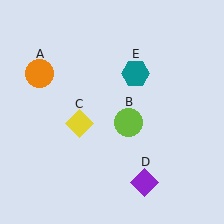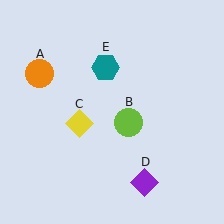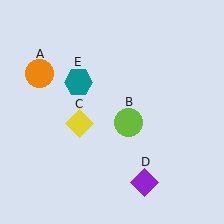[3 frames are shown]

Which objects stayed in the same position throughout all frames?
Orange circle (object A) and lime circle (object B) and yellow diamond (object C) and purple diamond (object D) remained stationary.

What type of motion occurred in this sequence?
The teal hexagon (object E) rotated counterclockwise around the center of the scene.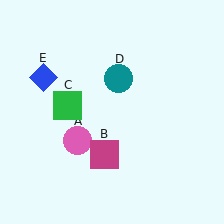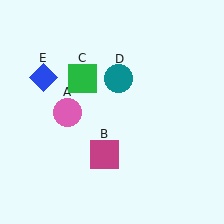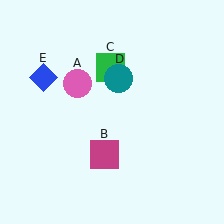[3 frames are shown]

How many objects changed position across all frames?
2 objects changed position: pink circle (object A), green square (object C).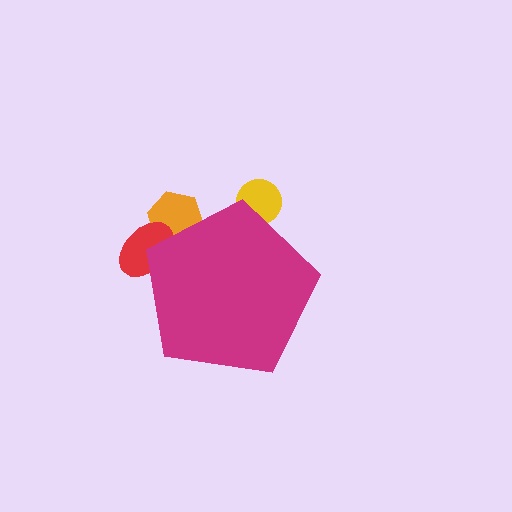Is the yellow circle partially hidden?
Yes, the yellow circle is partially hidden behind the magenta pentagon.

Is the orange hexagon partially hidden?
Yes, the orange hexagon is partially hidden behind the magenta pentagon.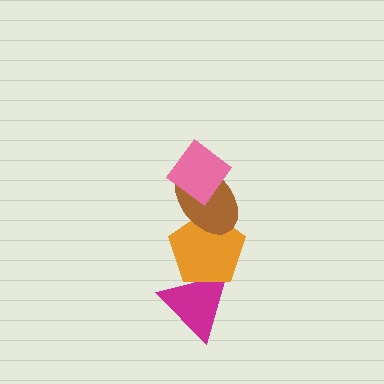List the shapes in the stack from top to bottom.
From top to bottom: the pink diamond, the brown ellipse, the orange pentagon, the magenta triangle.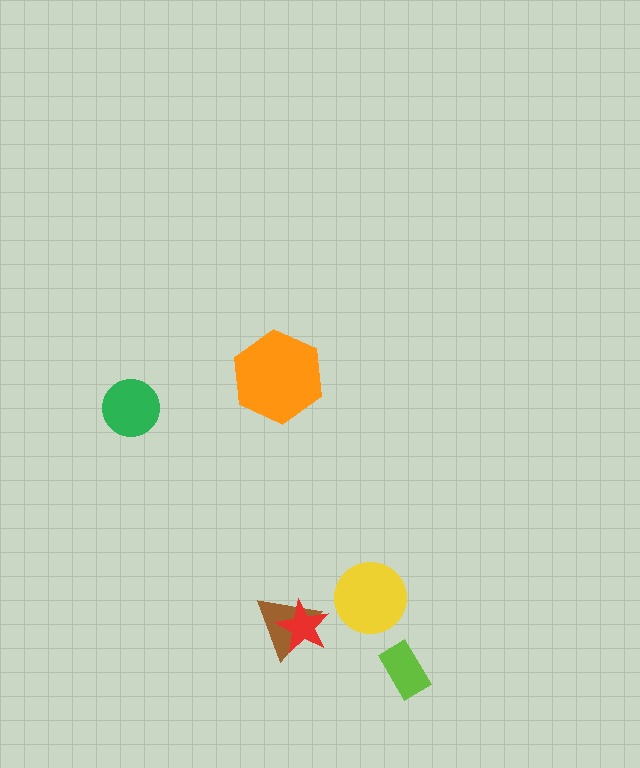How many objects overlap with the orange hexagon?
0 objects overlap with the orange hexagon.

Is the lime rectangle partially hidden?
No, no other shape covers it.